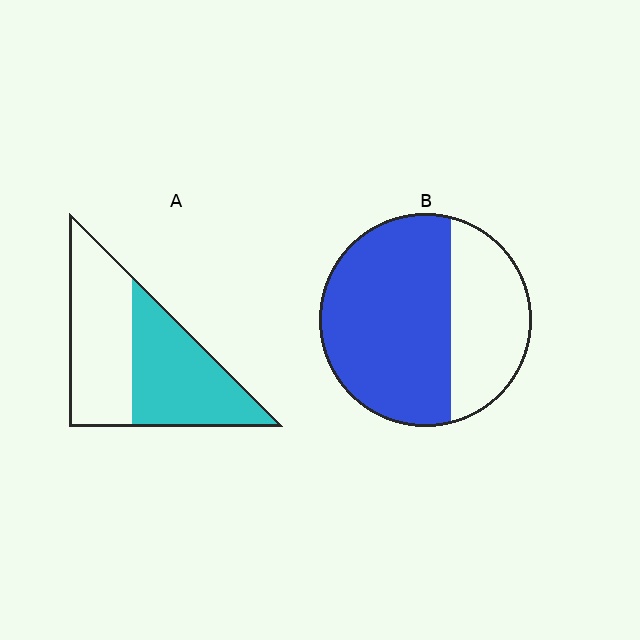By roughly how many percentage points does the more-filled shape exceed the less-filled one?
By roughly 15 percentage points (B over A).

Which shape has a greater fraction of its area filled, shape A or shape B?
Shape B.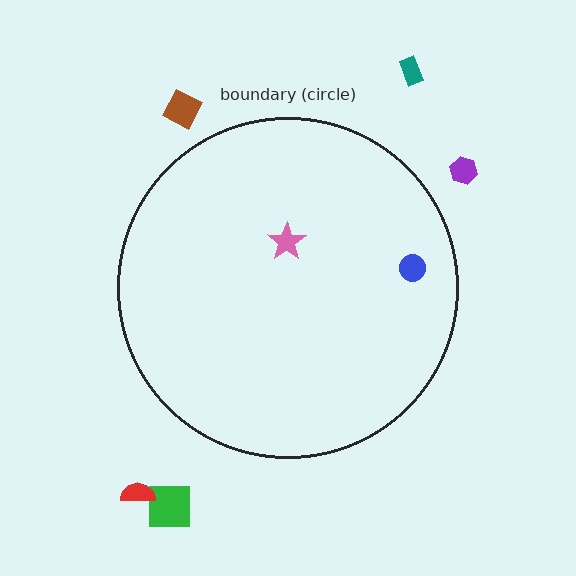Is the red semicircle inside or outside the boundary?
Outside.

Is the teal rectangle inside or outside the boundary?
Outside.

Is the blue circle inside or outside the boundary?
Inside.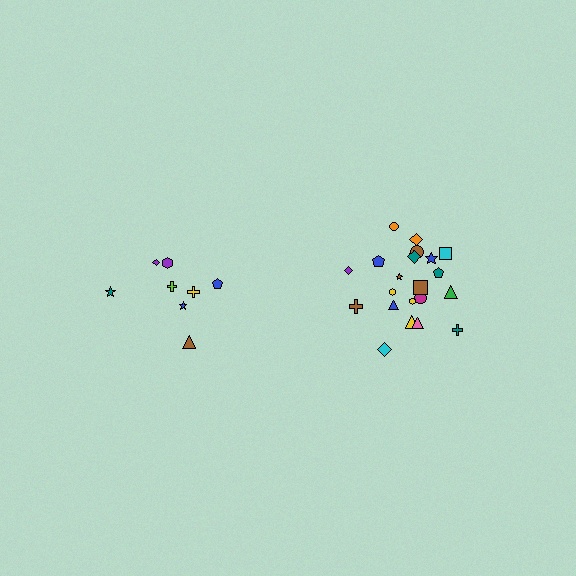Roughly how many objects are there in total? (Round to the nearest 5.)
Roughly 30 objects in total.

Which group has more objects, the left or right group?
The right group.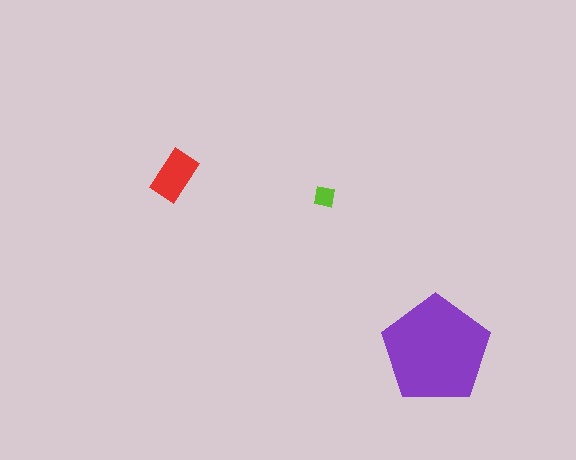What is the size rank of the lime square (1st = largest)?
3rd.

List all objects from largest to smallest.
The purple pentagon, the red rectangle, the lime square.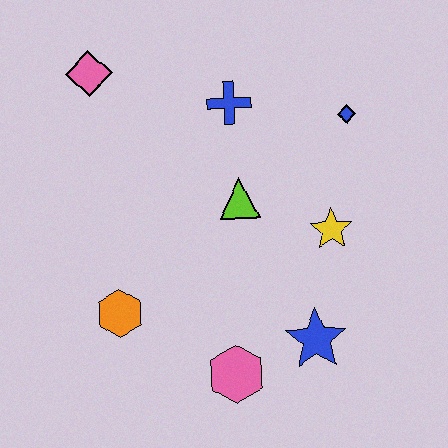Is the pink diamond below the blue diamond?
No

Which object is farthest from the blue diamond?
The orange hexagon is farthest from the blue diamond.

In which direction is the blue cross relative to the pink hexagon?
The blue cross is above the pink hexagon.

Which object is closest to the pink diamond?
The blue cross is closest to the pink diamond.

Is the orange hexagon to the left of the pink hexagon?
Yes